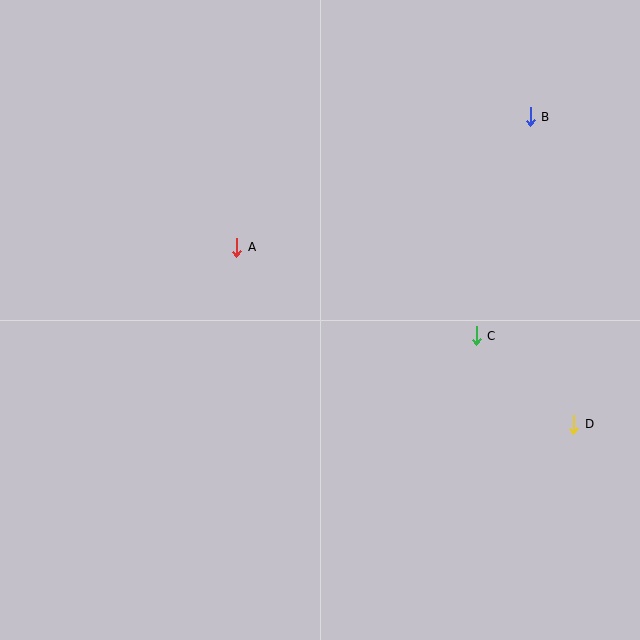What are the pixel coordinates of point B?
Point B is at (530, 117).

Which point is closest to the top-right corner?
Point B is closest to the top-right corner.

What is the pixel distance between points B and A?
The distance between B and A is 321 pixels.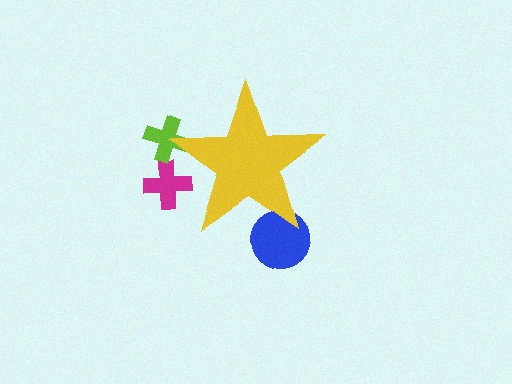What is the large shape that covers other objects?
A yellow star.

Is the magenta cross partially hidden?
Yes, the magenta cross is partially hidden behind the yellow star.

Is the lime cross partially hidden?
Yes, the lime cross is partially hidden behind the yellow star.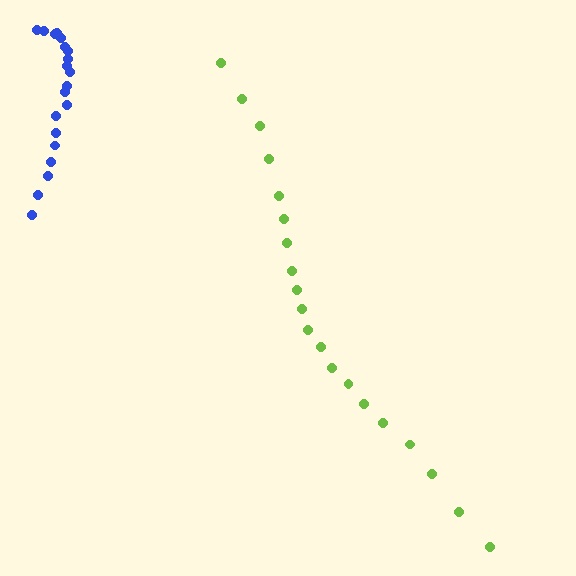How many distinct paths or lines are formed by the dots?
There are 2 distinct paths.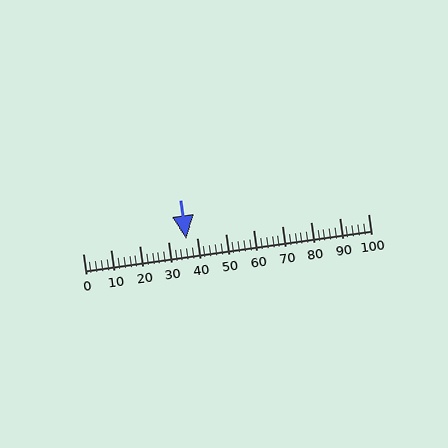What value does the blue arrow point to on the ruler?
The blue arrow points to approximately 36.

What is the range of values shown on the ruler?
The ruler shows values from 0 to 100.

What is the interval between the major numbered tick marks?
The major tick marks are spaced 10 units apart.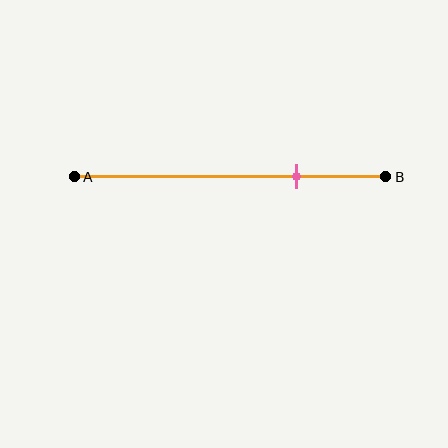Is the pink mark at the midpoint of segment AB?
No, the mark is at about 70% from A, not at the 50% midpoint.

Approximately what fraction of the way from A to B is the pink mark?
The pink mark is approximately 70% of the way from A to B.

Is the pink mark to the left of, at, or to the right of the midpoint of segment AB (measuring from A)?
The pink mark is to the right of the midpoint of segment AB.